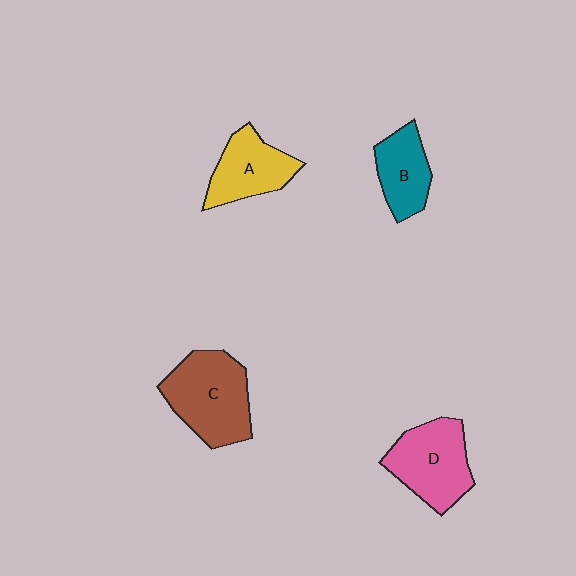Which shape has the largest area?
Shape C (brown).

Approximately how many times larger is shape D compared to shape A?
Approximately 1.2 times.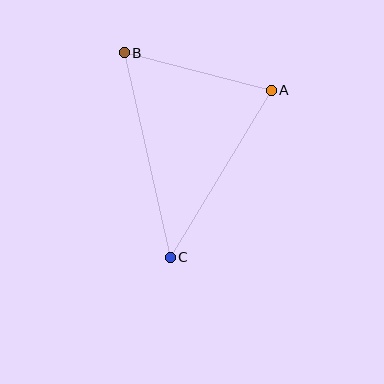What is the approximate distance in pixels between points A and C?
The distance between A and C is approximately 195 pixels.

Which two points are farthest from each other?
Points B and C are farthest from each other.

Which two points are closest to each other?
Points A and B are closest to each other.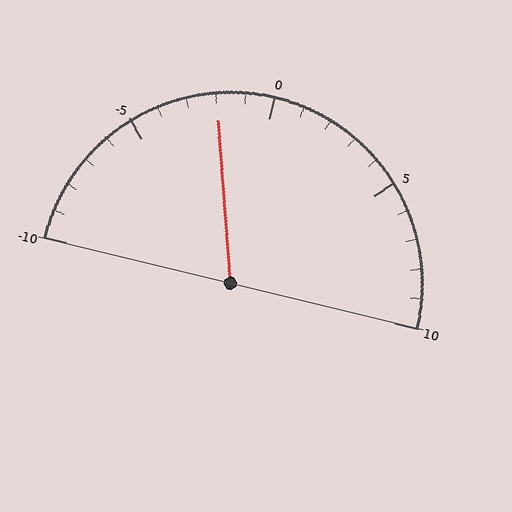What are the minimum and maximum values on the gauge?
The gauge ranges from -10 to 10.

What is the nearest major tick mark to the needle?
The nearest major tick mark is 0.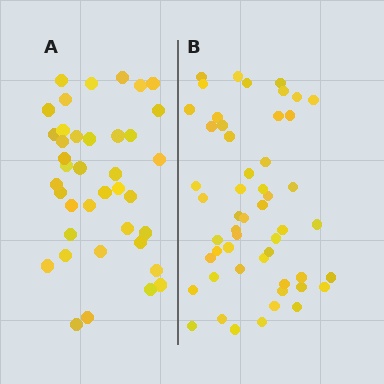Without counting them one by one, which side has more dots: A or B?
Region B (the right region) has more dots.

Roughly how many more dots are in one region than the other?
Region B has approximately 15 more dots than region A.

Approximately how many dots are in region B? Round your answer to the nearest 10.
About 50 dots. (The exact count is 52, which rounds to 50.)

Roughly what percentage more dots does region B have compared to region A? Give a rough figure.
About 35% more.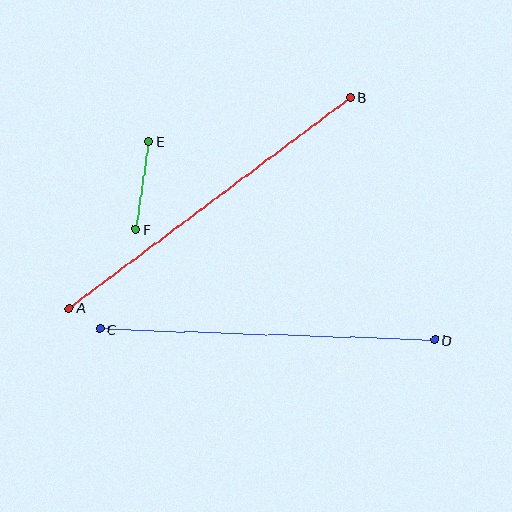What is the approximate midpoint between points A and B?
The midpoint is at approximately (210, 203) pixels.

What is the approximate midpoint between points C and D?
The midpoint is at approximately (267, 334) pixels.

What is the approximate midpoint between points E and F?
The midpoint is at approximately (142, 185) pixels.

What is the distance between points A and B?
The distance is approximately 351 pixels.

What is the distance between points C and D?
The distance is approximately 335 pixels.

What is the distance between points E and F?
The distance is approximately 89 pixels.